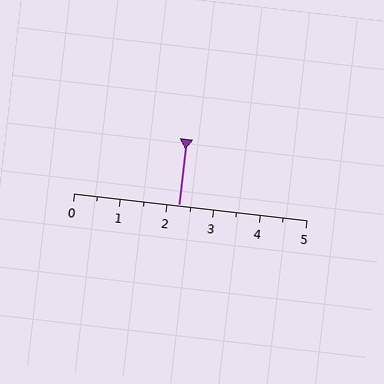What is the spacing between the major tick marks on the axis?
The major ticks are spaced 1 apart.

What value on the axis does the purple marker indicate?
The marker indicates approximately 2.2.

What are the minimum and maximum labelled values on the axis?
The axis runs from 0 to 5.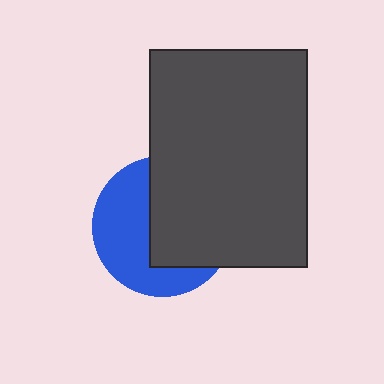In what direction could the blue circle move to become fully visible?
The blue circle could move left. That would shift it out from behind the dark gray rectangle entirely.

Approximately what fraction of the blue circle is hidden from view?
Roughly 52% of the blue circle is hidden behind the dark gray rectangle.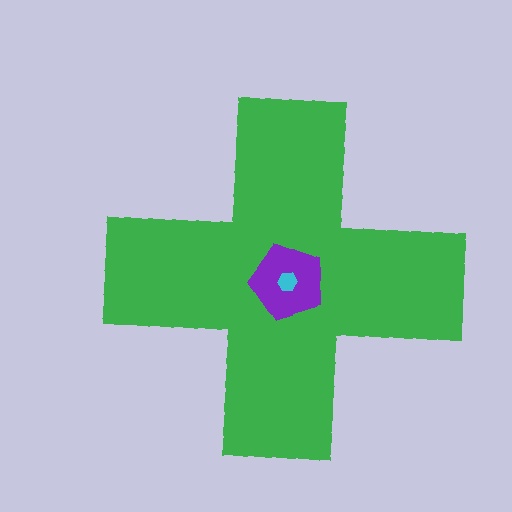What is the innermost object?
The cyan hexagon.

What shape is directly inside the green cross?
The purple pentagon.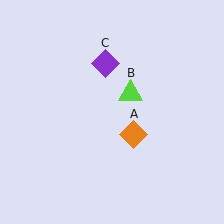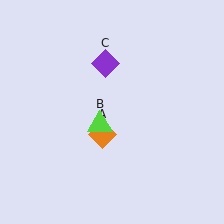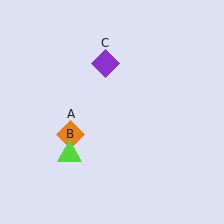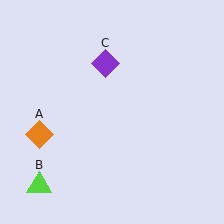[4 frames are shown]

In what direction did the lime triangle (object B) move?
The lime triangle (object B) moved down and to the left.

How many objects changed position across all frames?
2 objects changed position: orange diamond (object A), lime triangle (object B).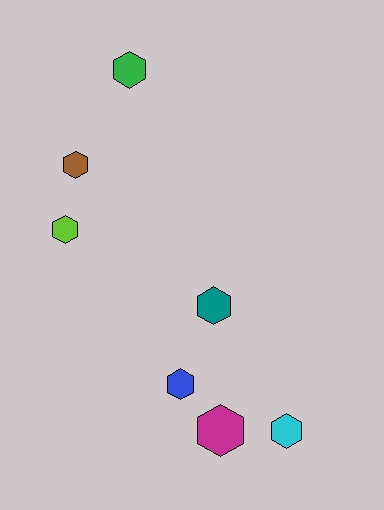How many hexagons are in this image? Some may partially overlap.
There are 7 hexagons.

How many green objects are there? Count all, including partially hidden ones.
There is 1 green object.